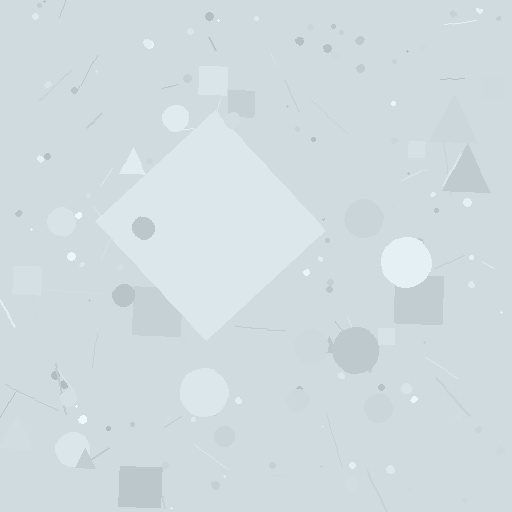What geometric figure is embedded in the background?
A diamond is embedded in the background.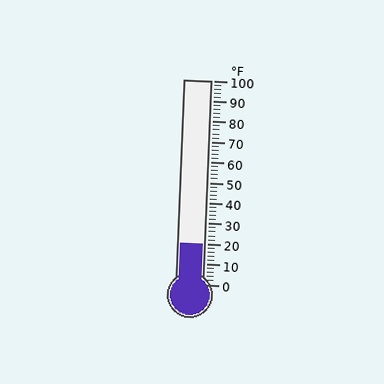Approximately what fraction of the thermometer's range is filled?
The thermometer is filled to approximately 20% of its range.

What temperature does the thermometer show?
The thermometer shows approximately 20°F.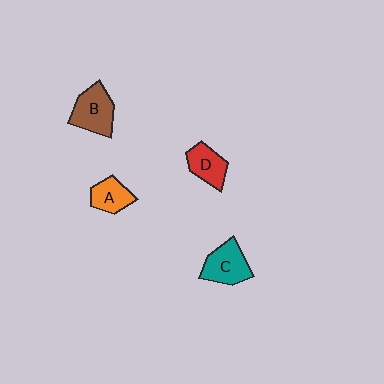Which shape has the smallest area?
Shape A (orange).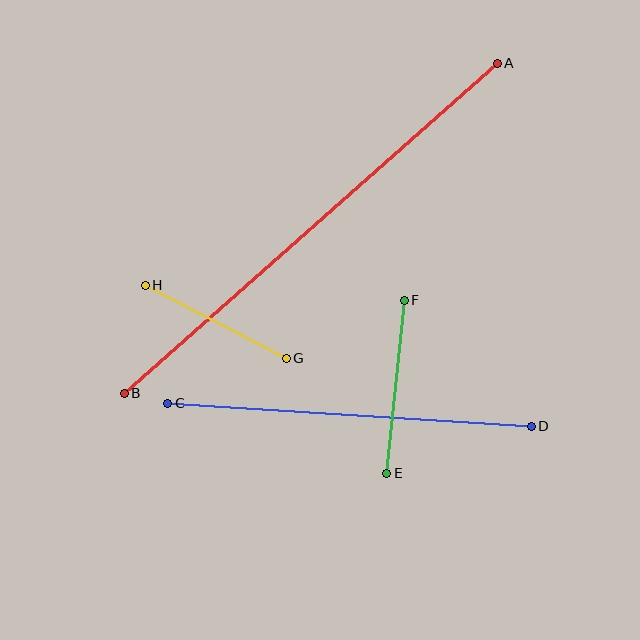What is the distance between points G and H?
The distance is approximately 158 pixels.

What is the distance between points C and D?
The distance is approximately 364 pixels.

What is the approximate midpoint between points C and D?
The midpoint is at approximately (349, 415) pixels.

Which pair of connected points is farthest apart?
Points A and B are farthest apart.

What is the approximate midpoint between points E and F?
The midpoint is at approximately (396, 387) pixels.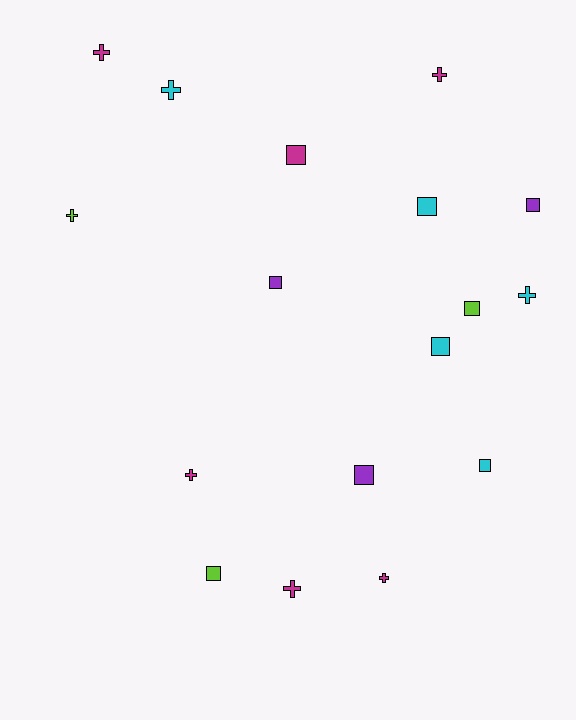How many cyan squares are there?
There are 3 cyan squares.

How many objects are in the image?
There are 17 objects.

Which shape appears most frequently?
Square, with 9 objects.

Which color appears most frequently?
Magenta, with 6 objects.